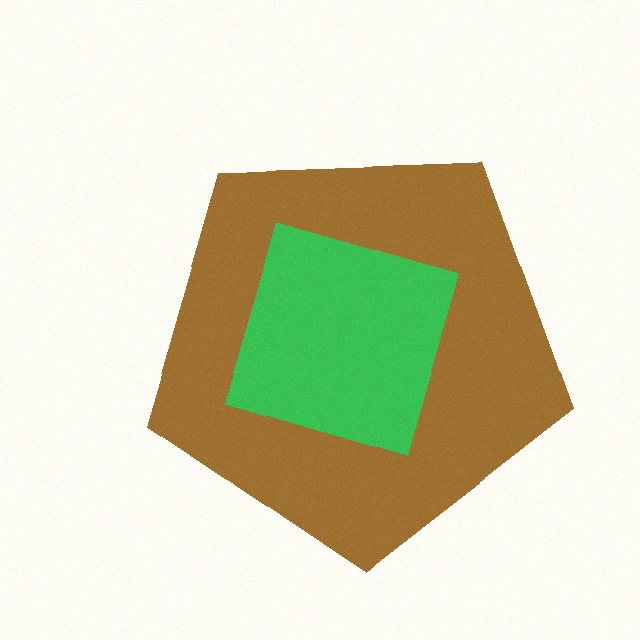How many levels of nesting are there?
2.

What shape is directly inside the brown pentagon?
The green diamond.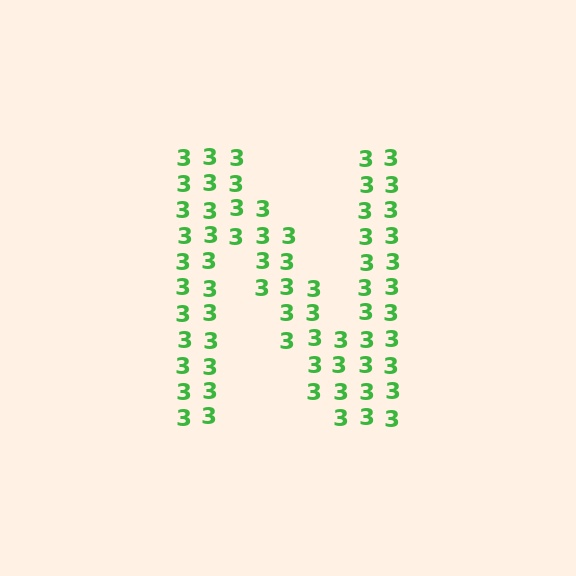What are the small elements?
The small elements are digit 3's.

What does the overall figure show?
The overall figure shows the letter N.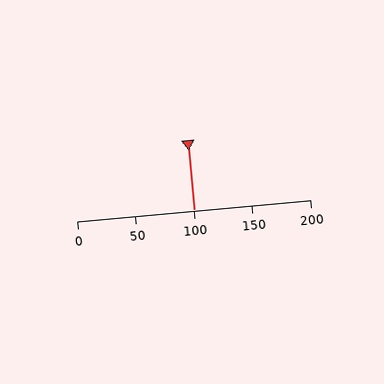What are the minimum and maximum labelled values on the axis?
The axis runs from 0 to 200.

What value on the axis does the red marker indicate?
The marker indicates approximately 100.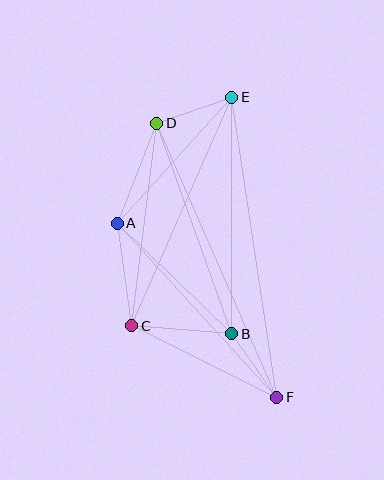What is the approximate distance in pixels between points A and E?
The distance between A and E is approximately 170 pixels.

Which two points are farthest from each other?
Points E and F are farthest from each other.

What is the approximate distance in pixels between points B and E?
The distance between B and E is approximately 237 pixels.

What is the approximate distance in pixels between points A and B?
The distance between A and B is approximately 159 pixels.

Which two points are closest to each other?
Points B and F are closest to each other.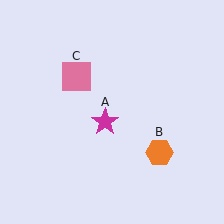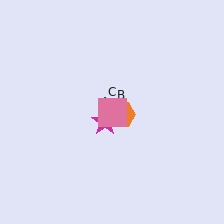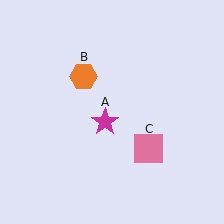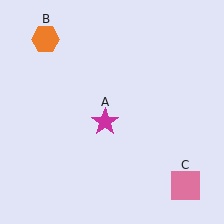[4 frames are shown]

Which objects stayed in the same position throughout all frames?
Magenta star (object A) remained stationary.